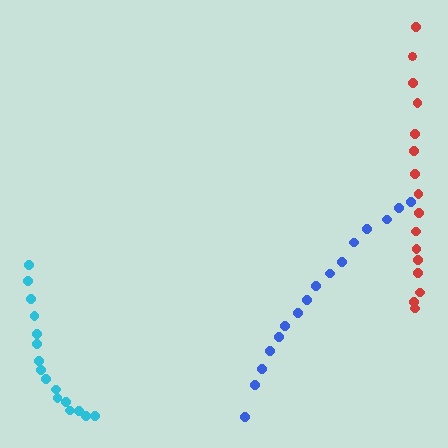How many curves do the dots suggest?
There are 3 distinct paths.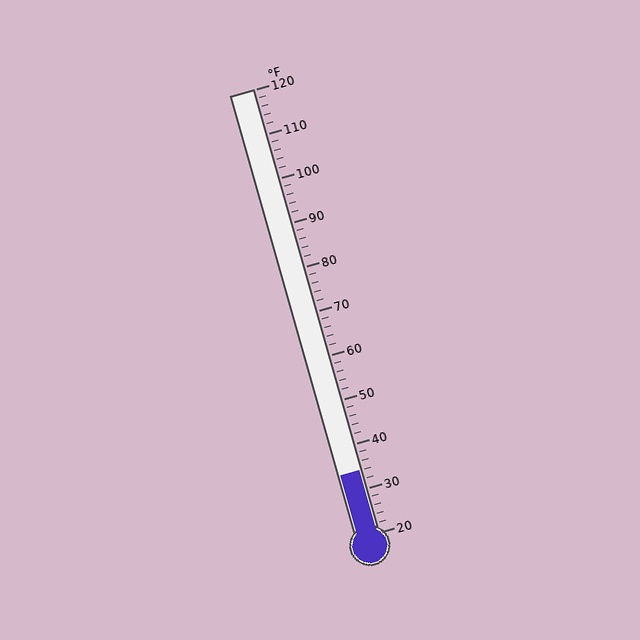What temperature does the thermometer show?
The thermometer shows approximately 34°F.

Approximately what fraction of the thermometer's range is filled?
The thermometer is filled to approximately 15% of its range.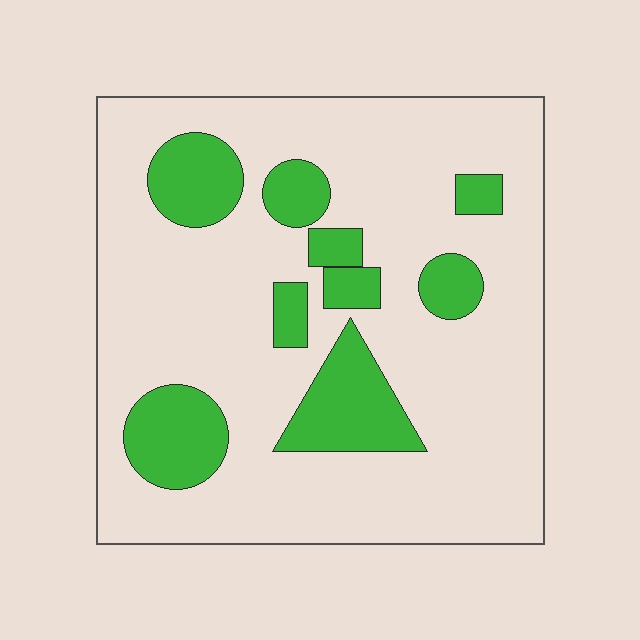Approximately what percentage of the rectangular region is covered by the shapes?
Approximately 20%.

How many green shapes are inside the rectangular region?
9.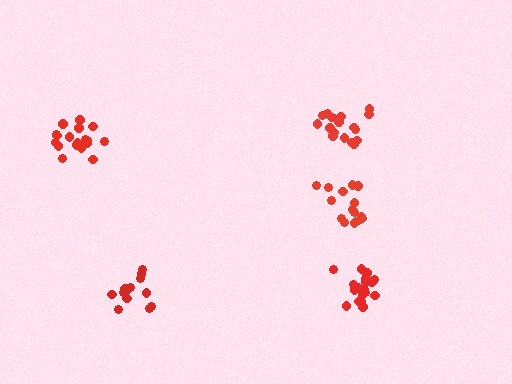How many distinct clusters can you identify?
There are 5 distinct clusters.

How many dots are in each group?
Group 1: 18 dots, Group 2: 19 dots, Group 3: 15 dots, Group 4: 13 dots, Group 5: 18 dots (83 total).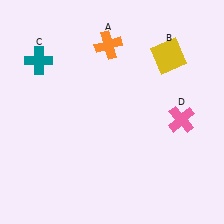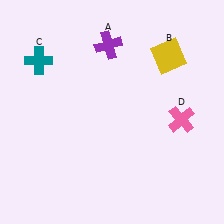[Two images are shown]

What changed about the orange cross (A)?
In Image 1, A is orange. In Image 2, it changed to purple.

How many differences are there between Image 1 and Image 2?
There is 1 difference between the two images.